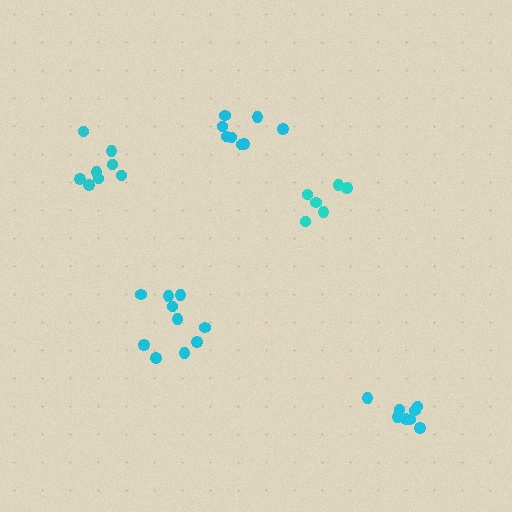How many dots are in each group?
Group 1: 8 dots, Group 2: 9 dots, Group 3: 6 dots, Group 4: 8 dots, Group 5: 10 dots (41 total).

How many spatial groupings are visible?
There are 5 spatial groupings.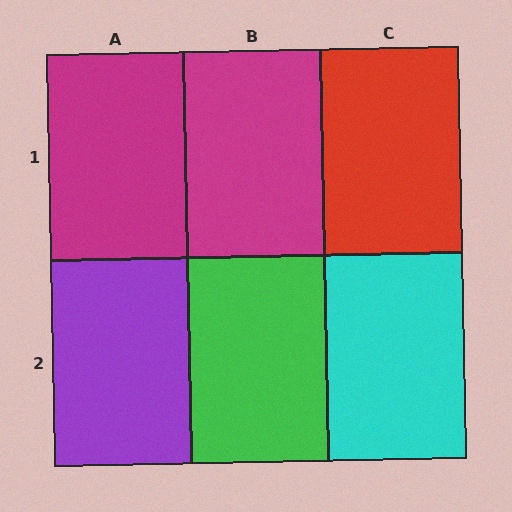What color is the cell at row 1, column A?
Magenta.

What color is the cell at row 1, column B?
Magenta.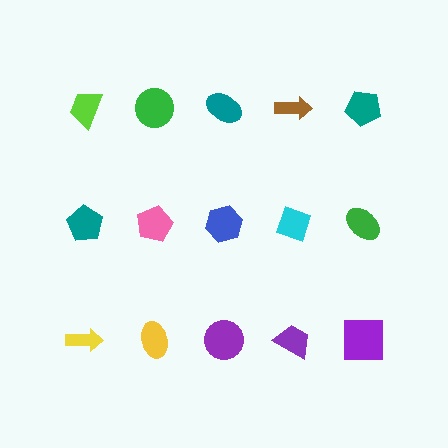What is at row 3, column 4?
A purple trapezoid.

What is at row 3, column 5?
A purple square.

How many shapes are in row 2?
5 shapes.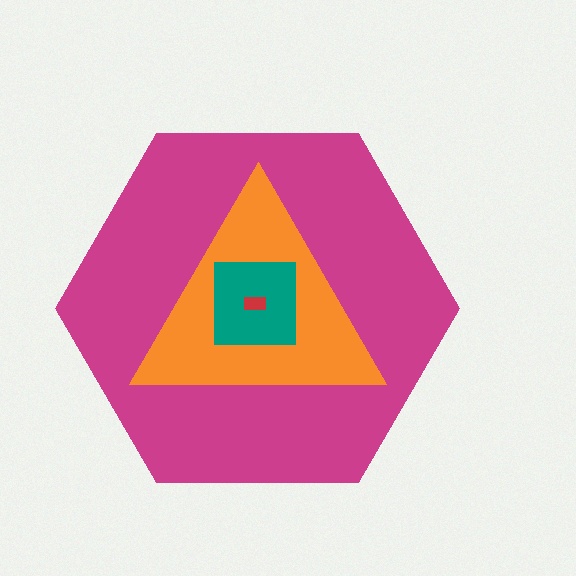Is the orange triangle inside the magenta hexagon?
Yes.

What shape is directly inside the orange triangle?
The teal square.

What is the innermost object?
The red rectangle.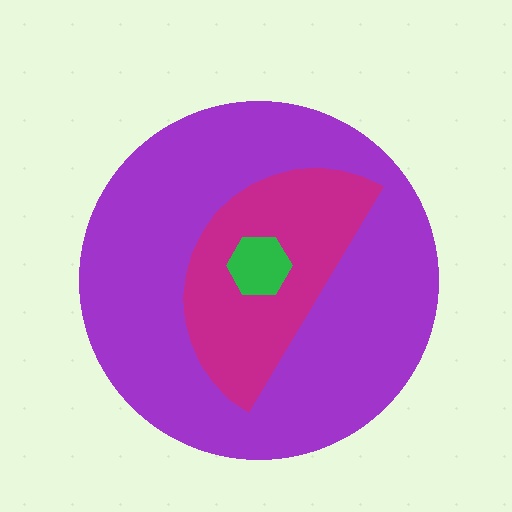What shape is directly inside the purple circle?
The magenta semicircle.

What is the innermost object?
The green hexagon.